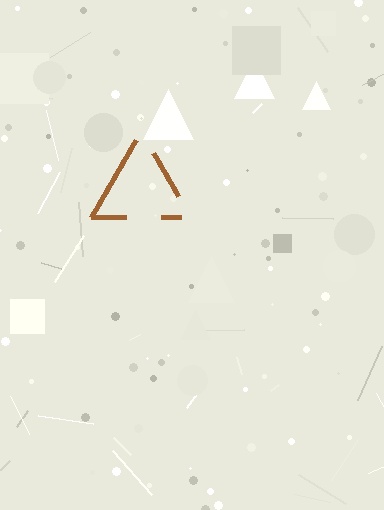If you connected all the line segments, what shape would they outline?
They would outline a triangle.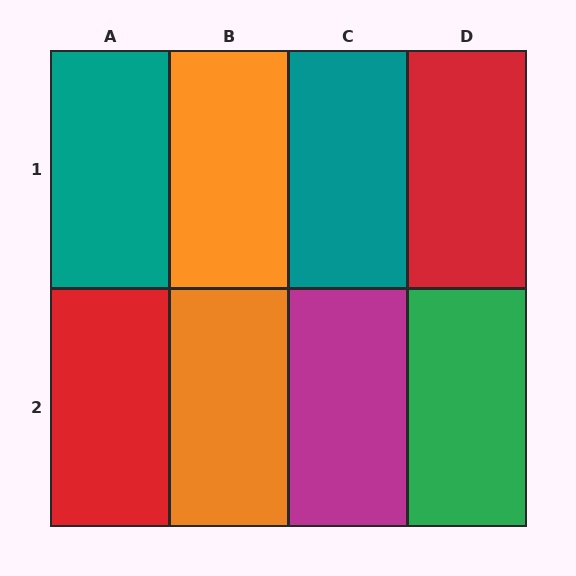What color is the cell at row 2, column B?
Orange.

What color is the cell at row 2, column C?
Magenta.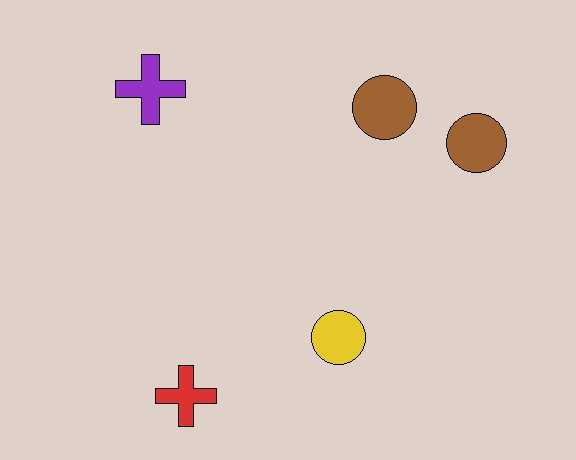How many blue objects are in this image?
There are no blue objects.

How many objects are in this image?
There are 5 objects.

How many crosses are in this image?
There are 2 crosses.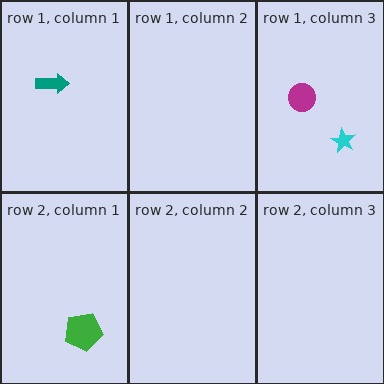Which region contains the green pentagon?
The row 2, column 1 region.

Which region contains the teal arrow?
The row 1, column 1 region.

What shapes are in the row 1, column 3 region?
The magenta circle, the cyan star.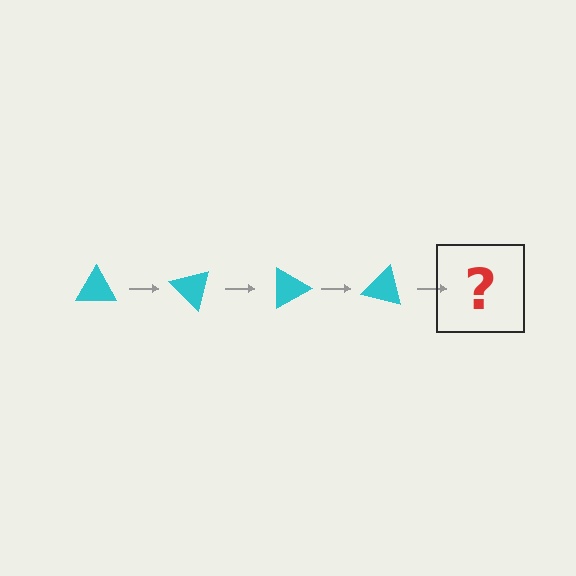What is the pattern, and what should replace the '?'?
The pattern is that the triangle rotates 45 degrees each step. The '?' should be a cyan triangle rotated 180 degrees.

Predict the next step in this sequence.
The next step is a cyan triangle rotated 180 degrees.